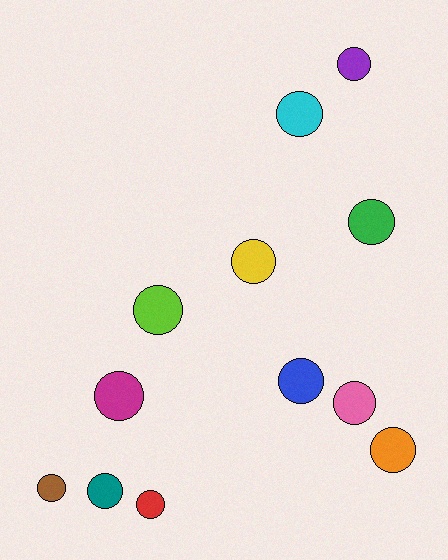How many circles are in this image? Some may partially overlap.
There are 12 circles.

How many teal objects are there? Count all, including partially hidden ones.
There is 1 teal object.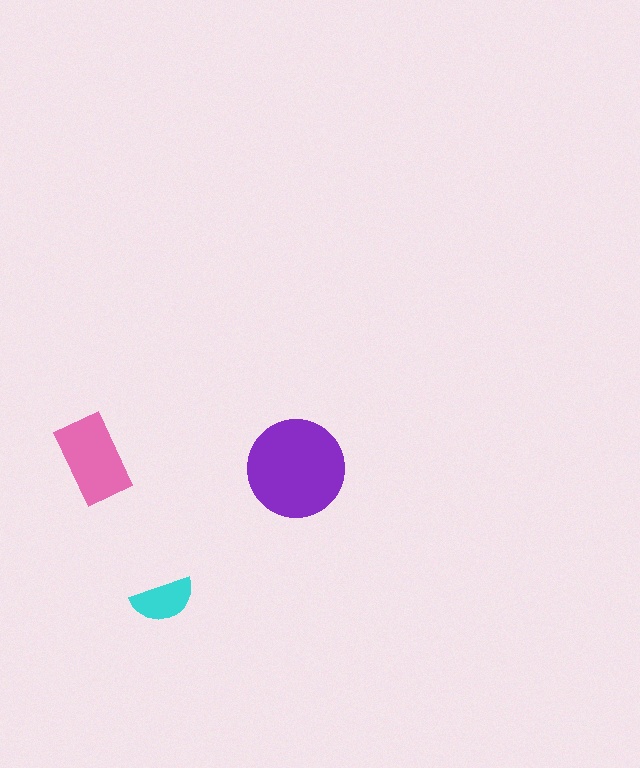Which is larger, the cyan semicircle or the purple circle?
The purple circle.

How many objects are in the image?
There are 3 objects in the image.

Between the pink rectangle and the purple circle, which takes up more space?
The purple circle.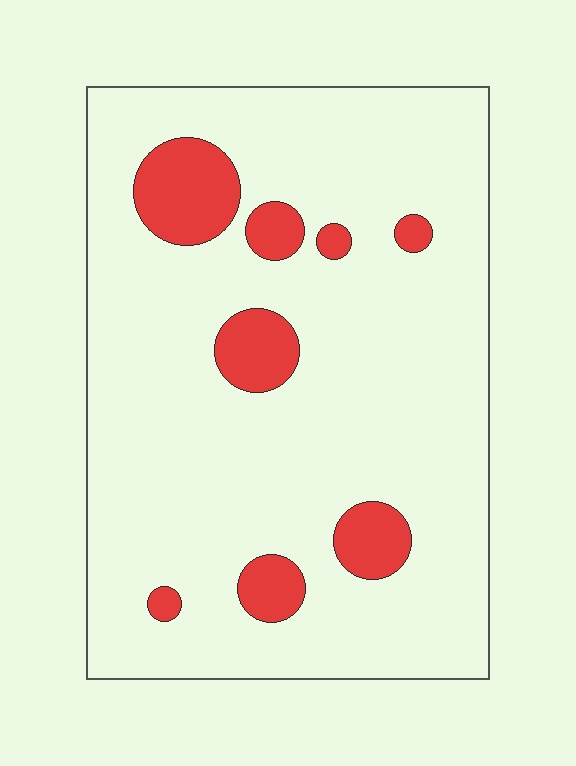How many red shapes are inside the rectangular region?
8.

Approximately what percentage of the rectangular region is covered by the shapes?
Approximately 10%.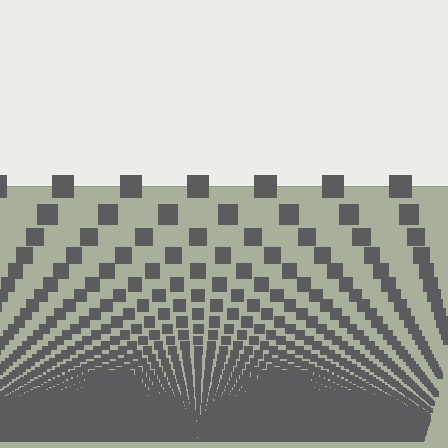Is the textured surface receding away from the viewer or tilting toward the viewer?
The surface appears to tilt toward the viewer. Texture elements get larger and sparser toward the top.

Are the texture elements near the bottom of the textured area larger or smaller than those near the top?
Smaller. The gradient is inverted — elements near the bottom are smaller and denser.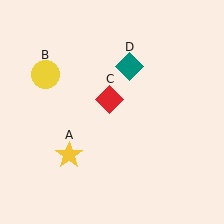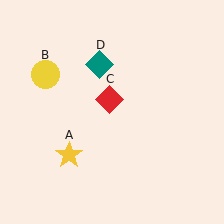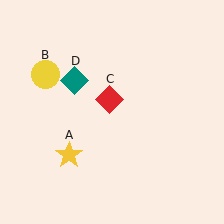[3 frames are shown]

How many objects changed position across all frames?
1 object changed position: teal diamond (object D).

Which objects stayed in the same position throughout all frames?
Yellow star (object A) and yellow circle (object B) and red diamond (object C) remained stationary.